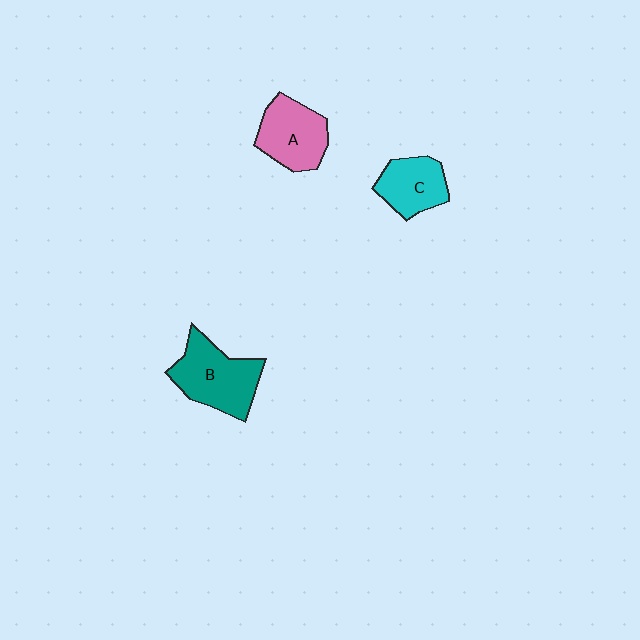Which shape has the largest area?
Shape B (teal).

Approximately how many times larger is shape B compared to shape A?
Approximately 1.2 times.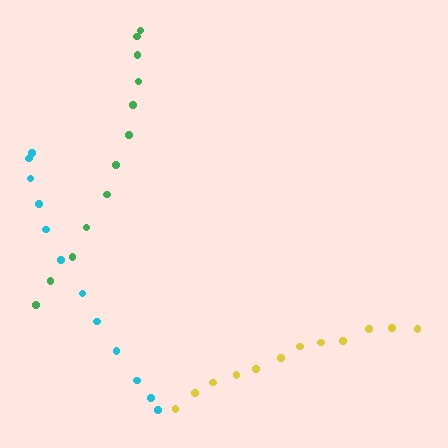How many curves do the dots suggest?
There are 3 distinct paths.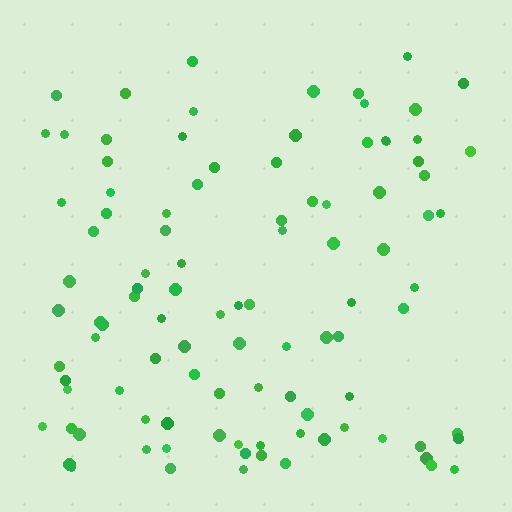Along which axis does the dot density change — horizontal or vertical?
Vertical.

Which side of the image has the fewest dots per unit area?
The top.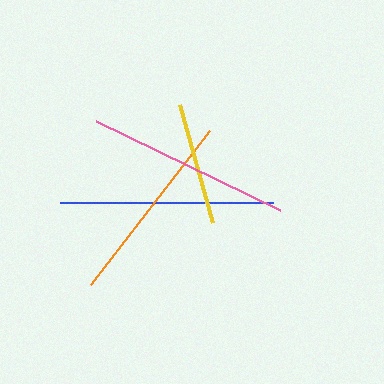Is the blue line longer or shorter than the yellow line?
The blue line is longer than the yellow line.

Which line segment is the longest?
The blue line is the longest at approximately 213 pixels.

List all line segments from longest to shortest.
From longest to shortest: blue, pink, orange, yellow.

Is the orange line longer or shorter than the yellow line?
The orange line is longer than the yellow line.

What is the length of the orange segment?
The orange segment is approximately 195 pixels long.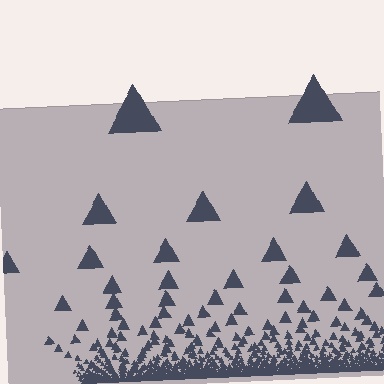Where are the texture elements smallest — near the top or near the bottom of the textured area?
Near the bottom.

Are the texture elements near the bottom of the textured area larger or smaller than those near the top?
Smaller. The gradient is inverted — elements near the bottom are smaller and denser.